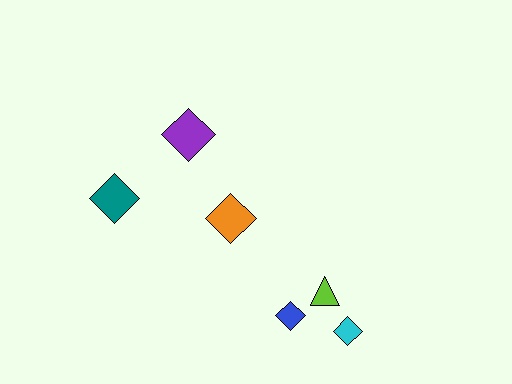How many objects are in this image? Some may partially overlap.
There are 6 objects.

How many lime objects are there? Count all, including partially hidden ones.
There is 1 lime object.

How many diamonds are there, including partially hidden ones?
There are 5 diamonds.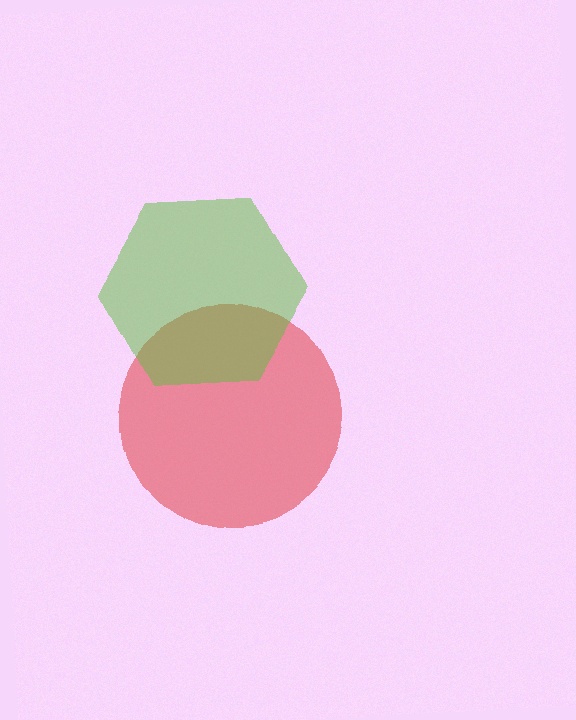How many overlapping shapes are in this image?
There are 2 overlapping shapes in the image.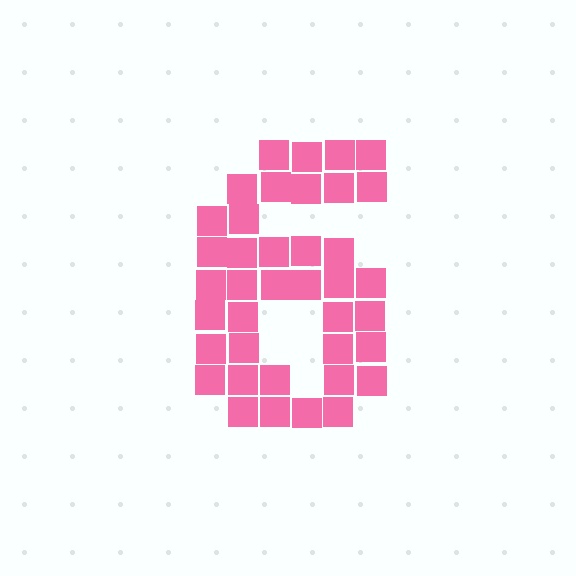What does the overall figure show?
The overall figure shows the digit 6.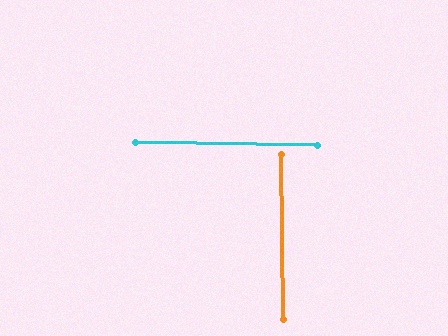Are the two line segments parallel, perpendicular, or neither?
Perpendicular — they meet at approximately 88°.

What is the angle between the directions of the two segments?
Approximately 88 degrees.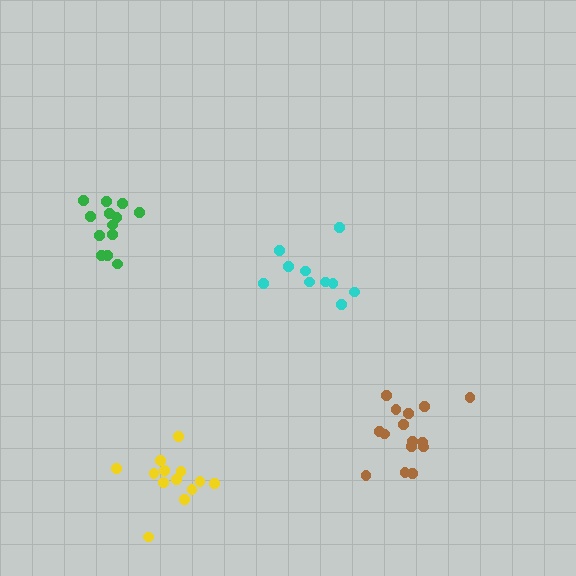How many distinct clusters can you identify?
There are 4 distinct clusters.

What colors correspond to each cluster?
The clusters are colored: green, yellow, cyan, brown.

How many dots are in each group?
Group 1: 13 dots, Group 2: 13 dots, Group 3: 10 dots, Group 4: 15 dots (51 total).